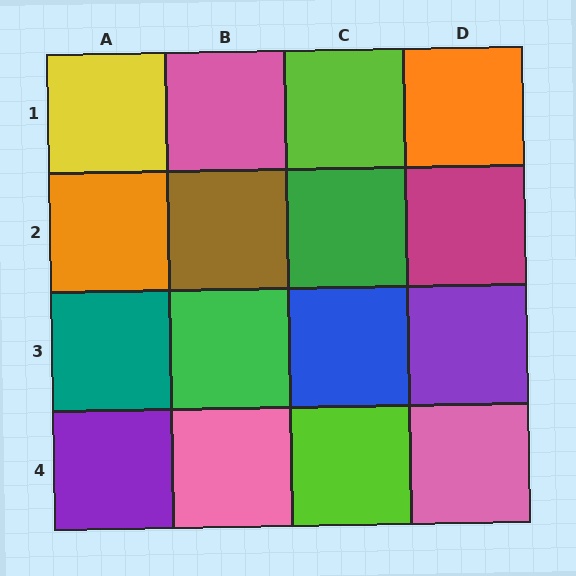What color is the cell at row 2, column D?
Magenta.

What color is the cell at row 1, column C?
Lime.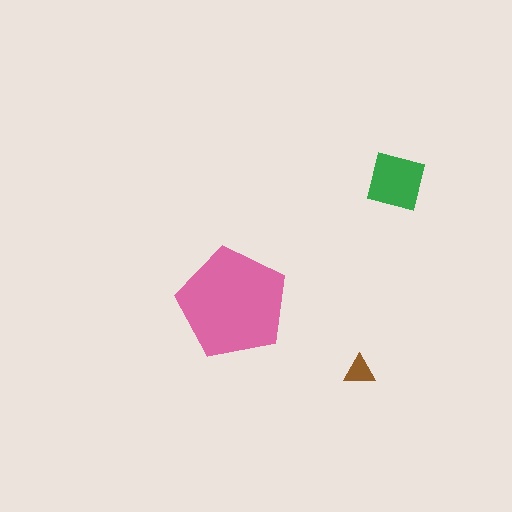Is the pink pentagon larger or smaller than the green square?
Larger.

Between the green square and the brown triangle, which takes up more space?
The green square.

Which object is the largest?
The pink pentagon.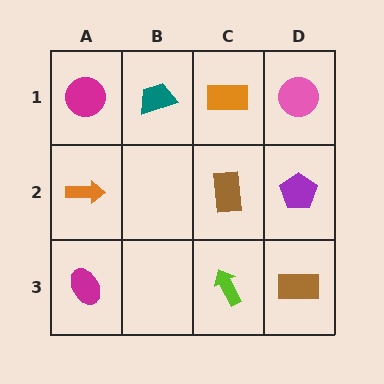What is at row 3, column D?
A brown rectangle.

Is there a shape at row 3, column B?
No, that cell is empty.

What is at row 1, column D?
A pink circle.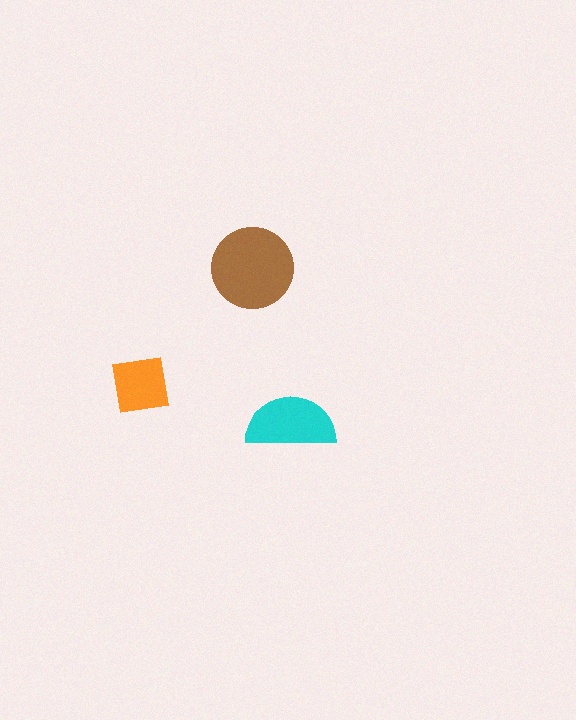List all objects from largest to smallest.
The brown circle, the cyan semicircle, the orange square.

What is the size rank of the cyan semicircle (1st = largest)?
2nd.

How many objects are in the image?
There are 3 objects in the image.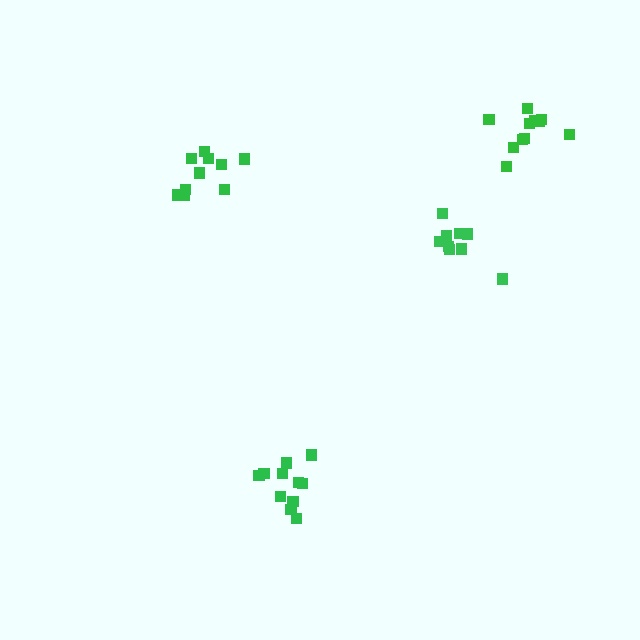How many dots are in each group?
Group 1: 11 dots, Group 2: 10 dots, Group 3: 9 dots, Group 4: 11 dots (41 total).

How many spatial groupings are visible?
There are 4 spatial groupings.